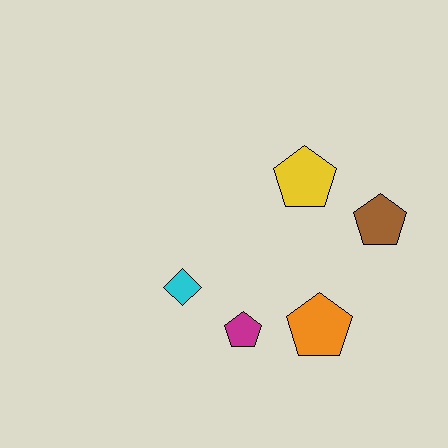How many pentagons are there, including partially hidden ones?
There are 4 pentagons.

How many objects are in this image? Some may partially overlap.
There are 5 objects.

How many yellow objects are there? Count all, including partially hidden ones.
There is 1 yellow object.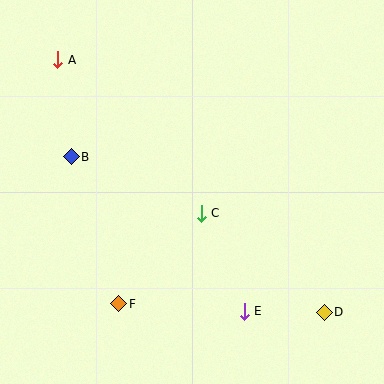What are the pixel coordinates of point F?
Point F is at (119, 304).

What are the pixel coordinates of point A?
Point A is at (58, 60).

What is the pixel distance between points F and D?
The distance between F and D is 206 pixels.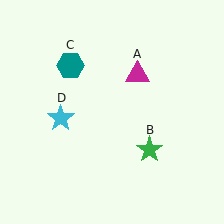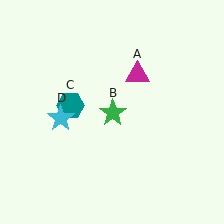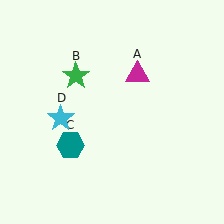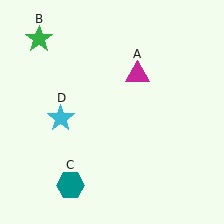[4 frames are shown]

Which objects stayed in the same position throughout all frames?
Magenta triangle (object A) and cyan star (object D) remained stationary.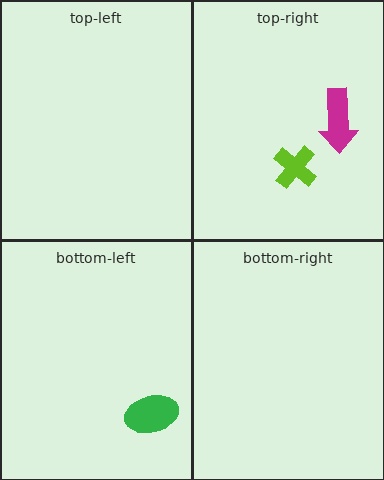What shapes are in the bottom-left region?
The green ellipse.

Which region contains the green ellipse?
The bottom-left region.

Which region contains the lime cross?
The top-right region.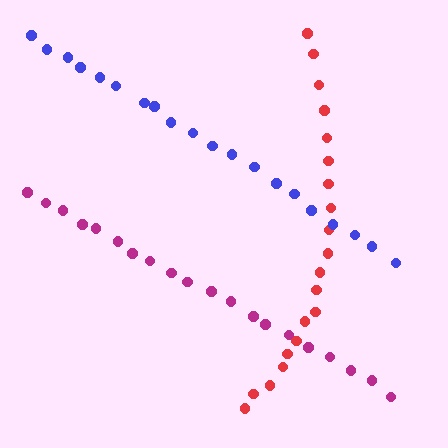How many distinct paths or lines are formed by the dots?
There are 3 distinct paths.